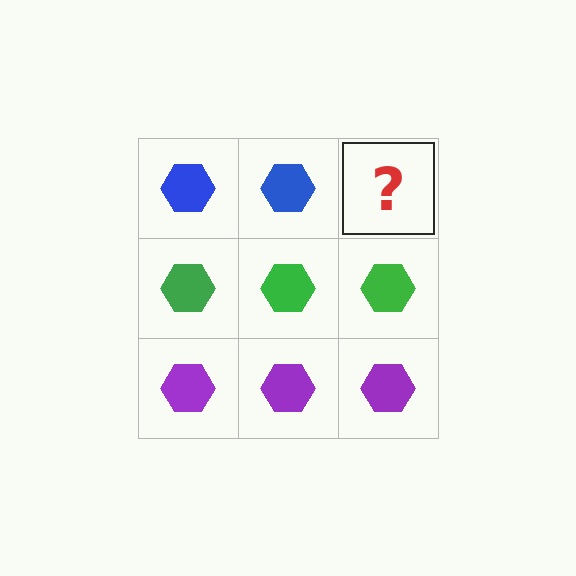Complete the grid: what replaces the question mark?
The question mark should be replaced with a blue hexagon.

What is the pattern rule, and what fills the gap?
The rule is that each row has a consistent color. The gap should be filled with a blue hexagon.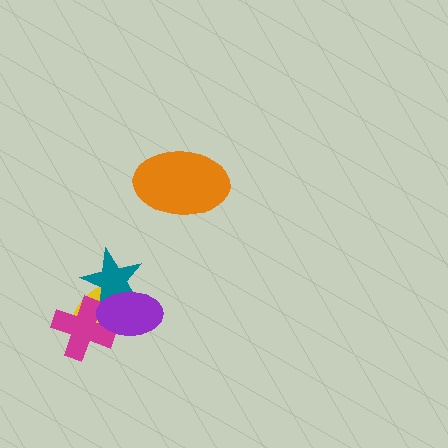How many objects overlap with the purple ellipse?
3 objects overlap with the purple ellipse.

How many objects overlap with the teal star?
3 objects overlap with the teal star.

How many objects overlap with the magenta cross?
3 objects overlap with the magenta cross.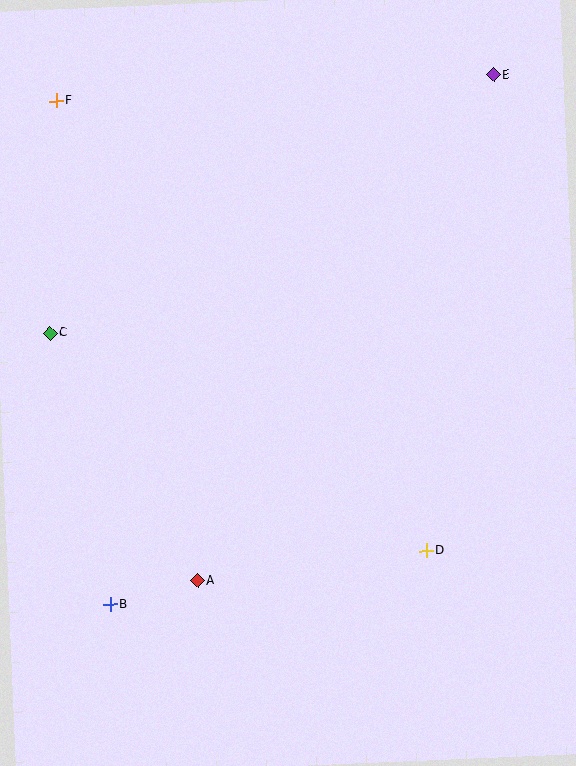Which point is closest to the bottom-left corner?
Point B is closest to the bottom-left corner.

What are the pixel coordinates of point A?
Point A is at (198, 581).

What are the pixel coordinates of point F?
Point F is at (56, 101).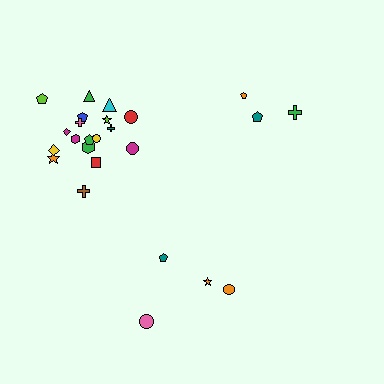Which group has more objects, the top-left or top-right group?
The top-left group.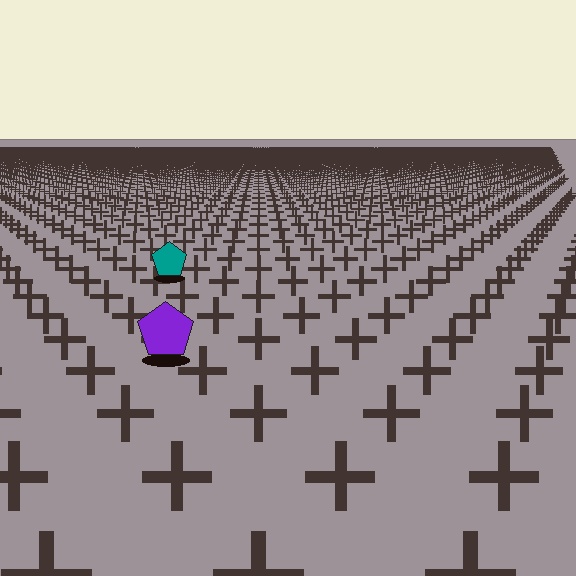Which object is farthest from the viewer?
The teal pentagon is farthest from the viewer. It appears smaller and the ground texture around it is denser.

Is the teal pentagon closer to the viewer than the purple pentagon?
No. The purple pentagon is closer — you can tell from the texture gradient: the ground texture is coarser near it.